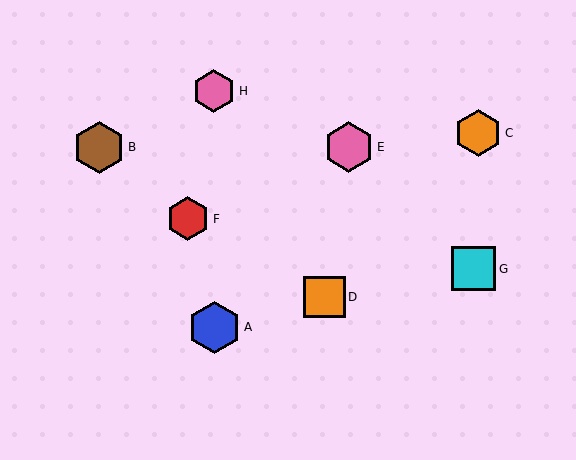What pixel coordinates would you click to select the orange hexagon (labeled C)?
Click at (478, 133) to select the orange hexagon C.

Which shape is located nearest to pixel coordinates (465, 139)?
The orange hexagon (labeled C) at (478, 133) is nearest to that location.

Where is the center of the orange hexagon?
The center of the orange hexagon is at (478, 133).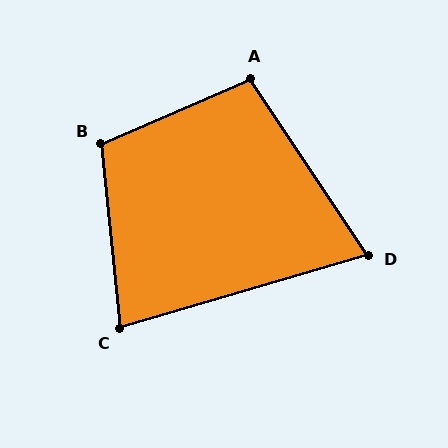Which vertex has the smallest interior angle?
D, at approximately 73 degrees.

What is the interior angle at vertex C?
Approximately 80 degrees (acute).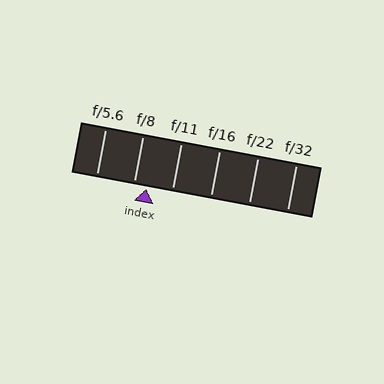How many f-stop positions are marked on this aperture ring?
There are 6 f-stop positions marked.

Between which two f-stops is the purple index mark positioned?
The index mark is between f/8 and f/11.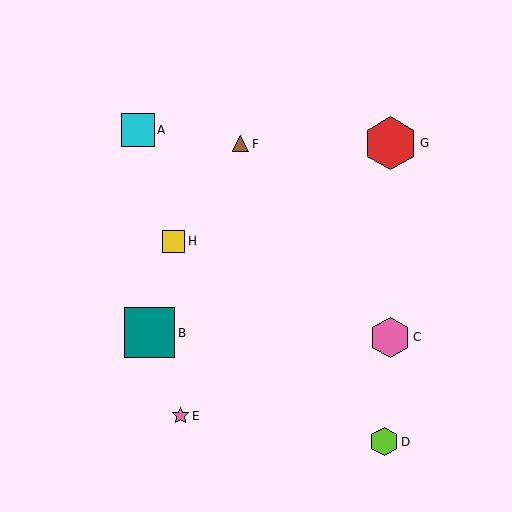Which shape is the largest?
The red hexagon (labeled G) is the largest.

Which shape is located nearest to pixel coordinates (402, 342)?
The pink hexagon (labeled C) at (390, 337) is nearest to that location.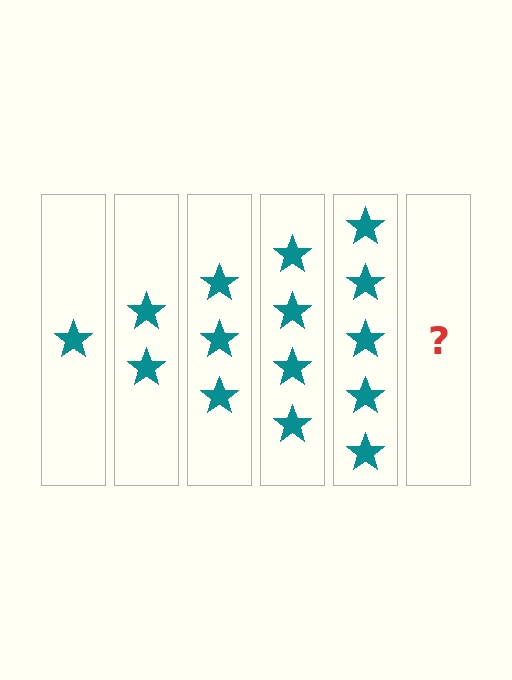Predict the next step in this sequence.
The next step is 6 stars.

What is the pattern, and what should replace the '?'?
The pattern is that each step adds one more star. The '?' should be 6 stars.